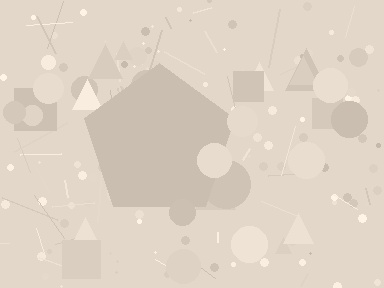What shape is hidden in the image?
A pentagon is hidden in the image.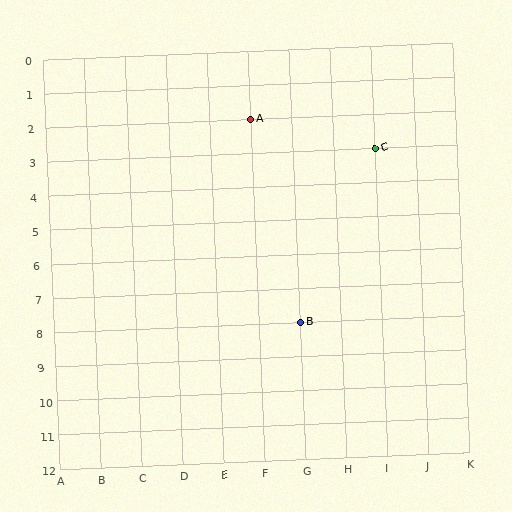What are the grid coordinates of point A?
Point A is at grid coordinates (F, 2).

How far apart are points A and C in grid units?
Points A and C are 3 columns and 1 row apart (about 3.2 grid units diagonally).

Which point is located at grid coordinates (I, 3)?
Point C is at (I, 3).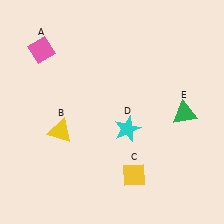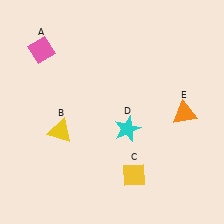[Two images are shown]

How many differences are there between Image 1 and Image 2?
There is 1 difference between the two images.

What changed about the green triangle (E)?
In Image 1, E is green. In Image 2, it changed to orange.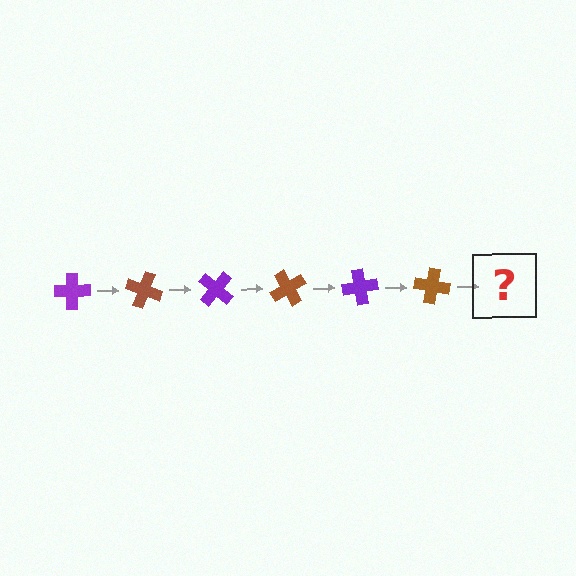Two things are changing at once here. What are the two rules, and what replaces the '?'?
The two rules are that it rotates 20 degrees each step and the color cycles through purple and brown. The '?' should be a purple cross, rotated 120 degrees from the start.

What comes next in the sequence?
The next element should be a purple cross, rotated 120 degrees from the start.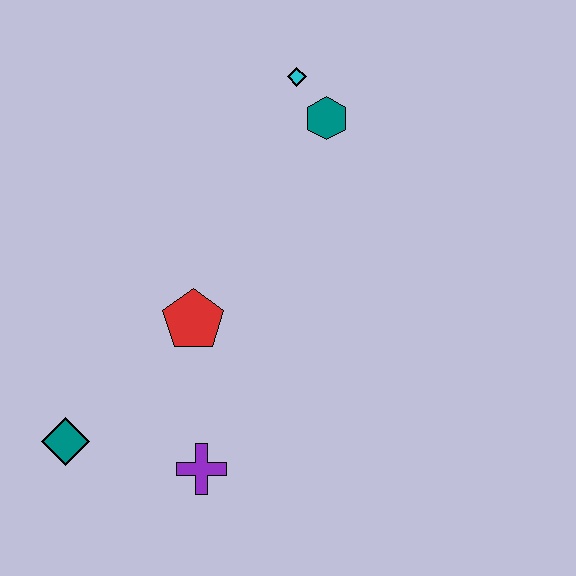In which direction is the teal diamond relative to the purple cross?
The teal diamond is to the left of the purple cross.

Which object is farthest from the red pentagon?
The cyan diamond is farthest from the red pentagon.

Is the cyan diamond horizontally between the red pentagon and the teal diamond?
No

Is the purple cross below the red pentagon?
Yes